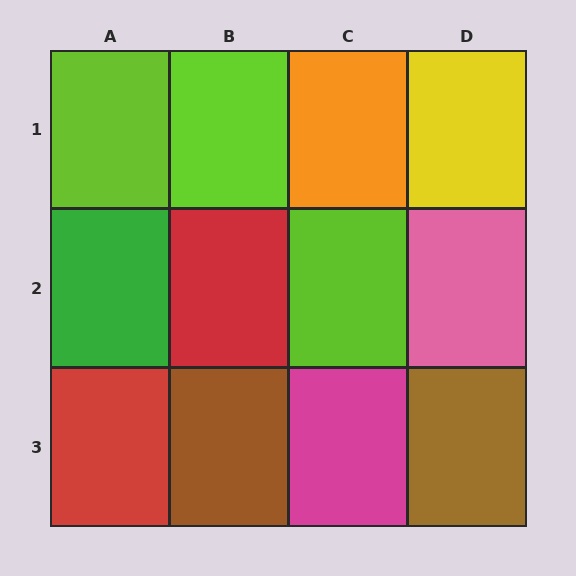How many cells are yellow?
1 cell is yellow.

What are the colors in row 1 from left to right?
Lime, lime, orange, yellow.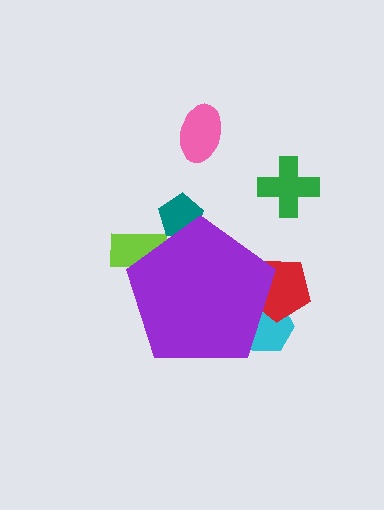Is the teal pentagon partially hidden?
Yes, the teal pentagon is partially hidden behind the purple pentagon.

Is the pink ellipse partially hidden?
No, the pink ellipse is fully visible.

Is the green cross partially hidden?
No, the green cross is fully visible.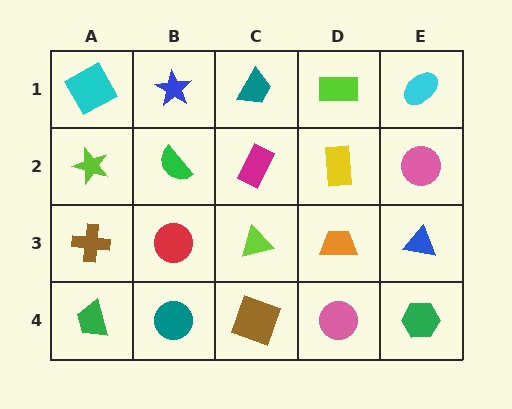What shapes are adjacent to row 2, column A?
A cyan square (row 1, column A), a brown cross (row 3, column A), a green semicircle (row 2, column B).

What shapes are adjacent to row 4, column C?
A lime triangle (row 3, column C), a teal circle (row 4, column B), a pink circle (row 4, column D).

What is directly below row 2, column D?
An orange trapezoid.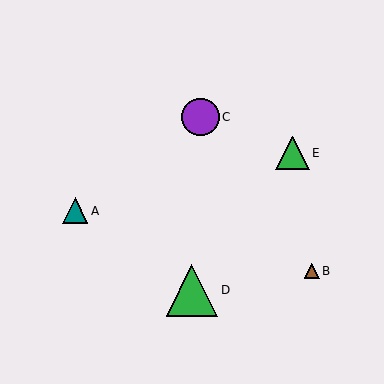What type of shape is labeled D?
Shape D is a green triangle.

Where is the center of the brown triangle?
The center of the brown triangle is at (312, 271).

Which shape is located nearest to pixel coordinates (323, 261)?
The brown triangle (labeled B) at (312, 271) is nearest to that location.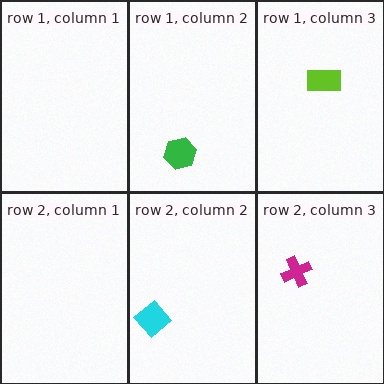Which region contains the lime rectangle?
The row 1, column 3 region.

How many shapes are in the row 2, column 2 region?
1.